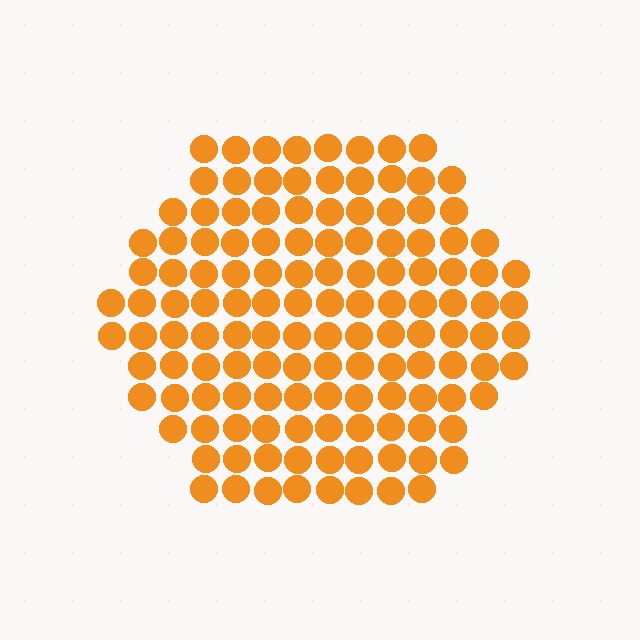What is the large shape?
The large shape is a hexagon.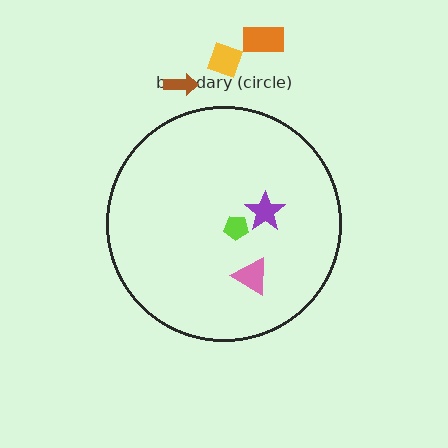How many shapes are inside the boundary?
3 inside, 3 outside.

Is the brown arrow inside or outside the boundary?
Outside.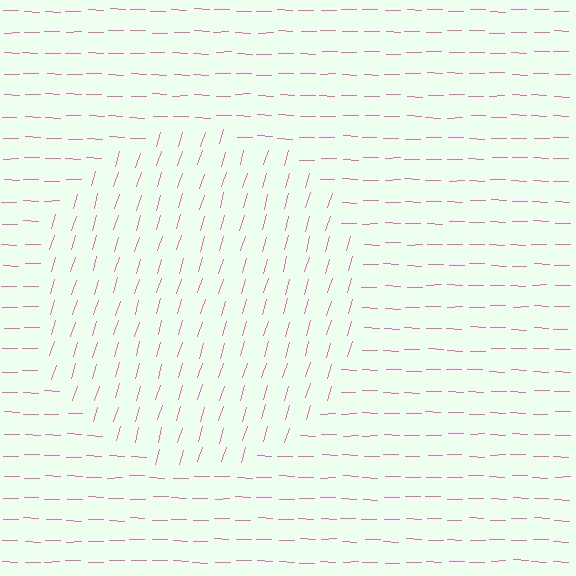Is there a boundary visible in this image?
Yes, there is a texture boundary formed by a change in line orientation.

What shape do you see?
I see a circle.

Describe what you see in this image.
The image is filled with small pink line segments. A circle region in the image has lines oriented differently from the surrounding lines, creating a visible texture boundary.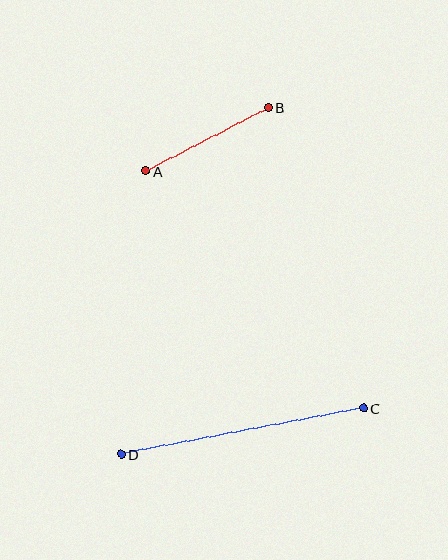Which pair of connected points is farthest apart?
Points C and D are farthest apart.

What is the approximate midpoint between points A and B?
The midpoint is at approximately (207, 139) pixels.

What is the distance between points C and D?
The distance is approximately 246 pixels.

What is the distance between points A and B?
The distance is approximately 138 pixels.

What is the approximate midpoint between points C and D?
The midpoint is at approximately (242, 431) pixels.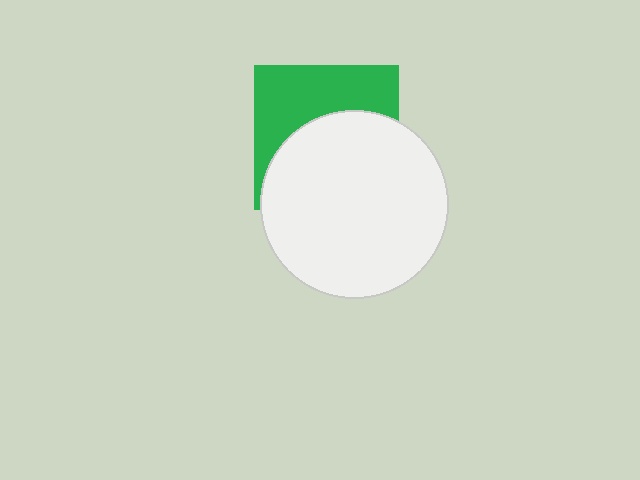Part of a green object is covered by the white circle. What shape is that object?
It is a square.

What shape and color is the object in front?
The object in front is a white circle.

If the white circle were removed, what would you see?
You would see the complete green square.